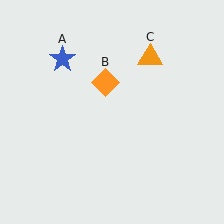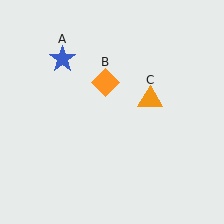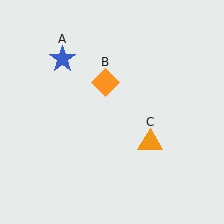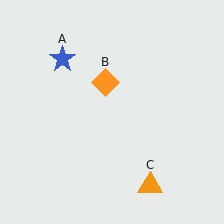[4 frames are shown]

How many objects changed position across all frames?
1 object changed position: orange triangle (object C).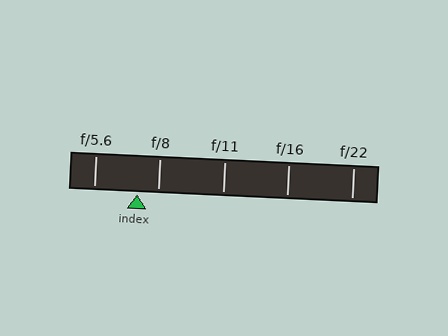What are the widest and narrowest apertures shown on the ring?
The widest aperture shown is f/5.6 and the narrowest is f/22.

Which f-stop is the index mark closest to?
The index mark is closest to f/8.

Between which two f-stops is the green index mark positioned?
The index mark is between f/5.6 and f/8.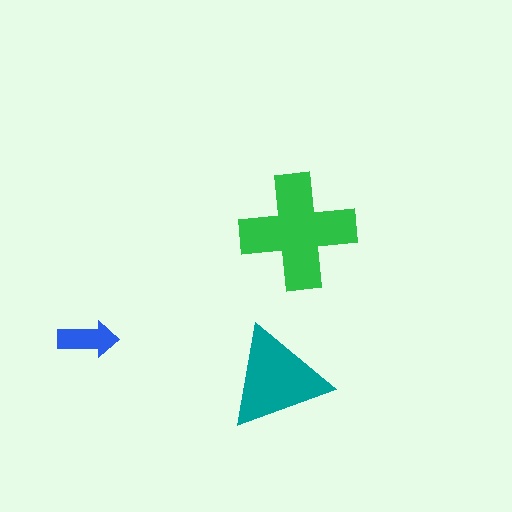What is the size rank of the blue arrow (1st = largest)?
3rd.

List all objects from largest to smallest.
The green cross, the teal triangle, the blue arrow.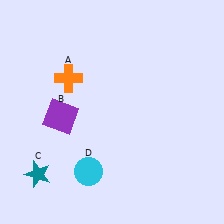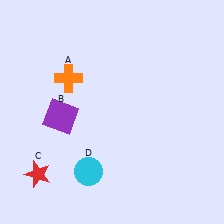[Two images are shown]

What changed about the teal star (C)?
In Image 1, C is teal. In Image 2, it changed to red.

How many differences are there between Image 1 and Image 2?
There is 1 difference between the two images.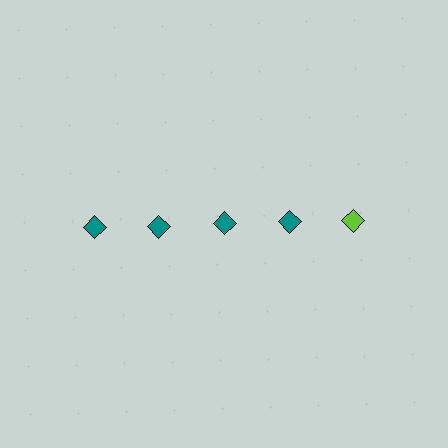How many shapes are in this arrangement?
There are 5 shapes arranged in a grid pattern.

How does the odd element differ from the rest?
It has a different color: lime instead of teal.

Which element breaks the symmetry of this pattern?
The lime diamond in the top row, rightmost column breaks the symmetry. All other shapes are teal diamonds.